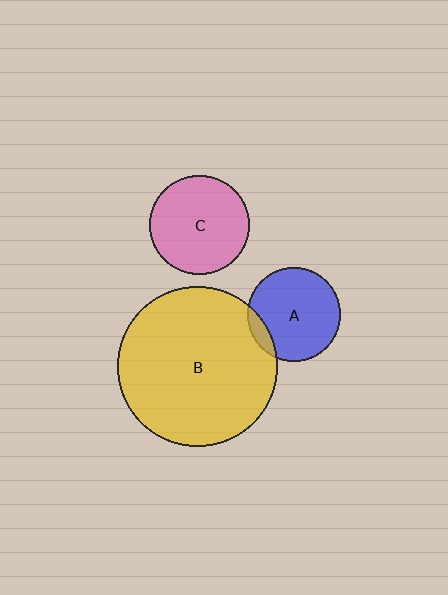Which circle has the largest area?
Circle B (yellow).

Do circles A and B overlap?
Yes.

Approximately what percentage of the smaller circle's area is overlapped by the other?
Approximately 10%.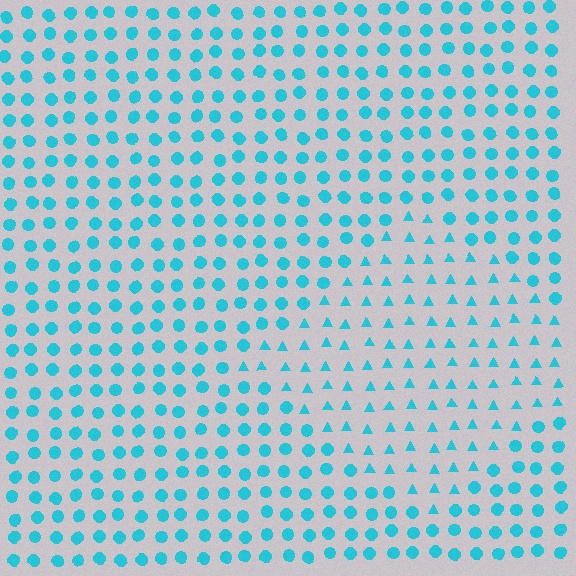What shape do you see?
I see a diamond.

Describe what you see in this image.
The image is filled with small cyan elements arranged in a uniform grid. A diamond-shaped region contains triangles, while the surrounding area contains circles. The boundary is defined purely by the change in element shape.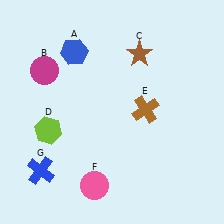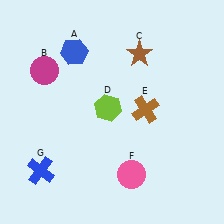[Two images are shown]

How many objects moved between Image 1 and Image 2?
2 objects moved between the two images.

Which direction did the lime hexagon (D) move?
The lime hexagon (D) moved right.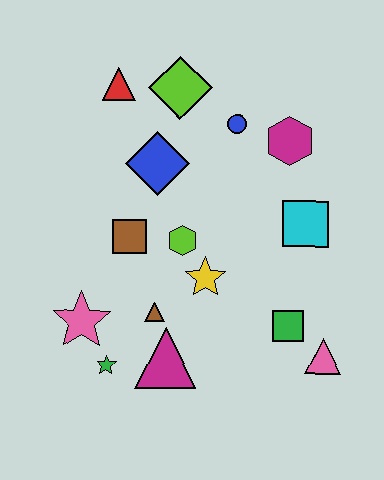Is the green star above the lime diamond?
No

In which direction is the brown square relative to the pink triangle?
The brown square is to the left of the pink triangle.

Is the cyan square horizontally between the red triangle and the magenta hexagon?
No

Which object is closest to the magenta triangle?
The brown triangle is closest to the magenta triangle.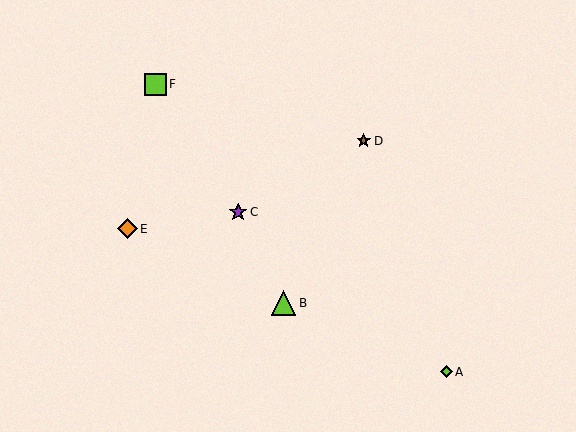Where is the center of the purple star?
The center of the purple star is at (238, 212).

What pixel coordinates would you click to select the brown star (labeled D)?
Click at (364, 141) to select the brown star D.